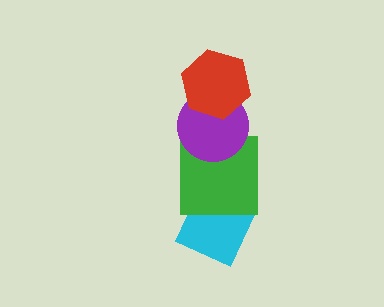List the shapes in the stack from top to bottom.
From top to bottom: the red hexagon, the purple circle, the green square, the cyan diamond.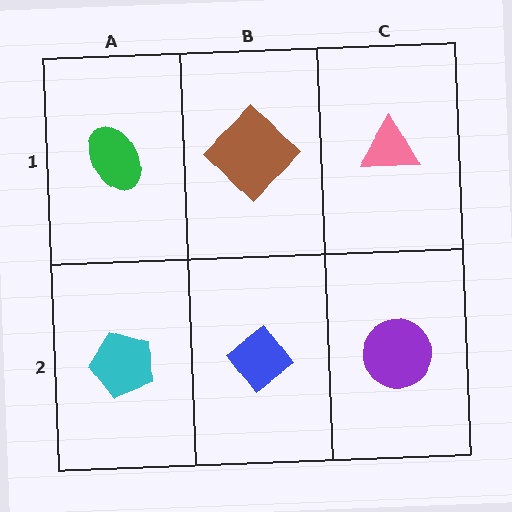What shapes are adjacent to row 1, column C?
A purple circle (row 2, column C), a brown diamond (row 1, column B).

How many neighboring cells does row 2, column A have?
2.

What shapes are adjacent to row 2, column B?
A brown diamond (row 1, column B), a cyan pentagon (row 2, column A), a purple circle (row 2, column C).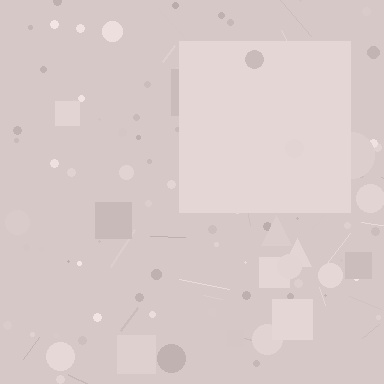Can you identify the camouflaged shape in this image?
The camouflaged shape is a square.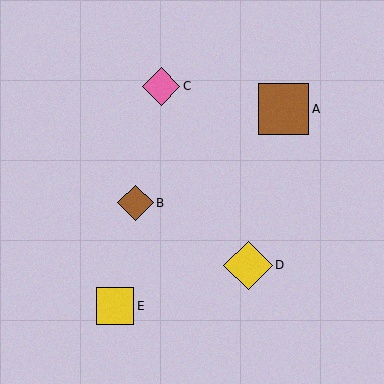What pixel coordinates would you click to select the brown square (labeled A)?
Click at (283, 109) to select the brown square A.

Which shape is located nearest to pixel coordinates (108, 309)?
The yellow square (labeled E) at (115, 306) is nearest to that location.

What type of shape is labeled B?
Shape B is a brown diamond.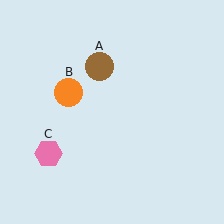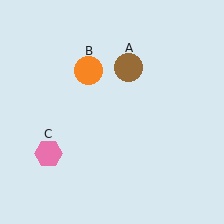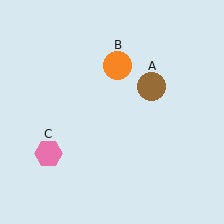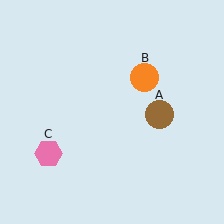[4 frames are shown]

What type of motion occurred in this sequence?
The brown circle (object A), orange circle (object B) rotated clockwise around the center of the scene.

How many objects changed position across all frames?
2 objects changed position: brown circle (object A), orange circle (object B).